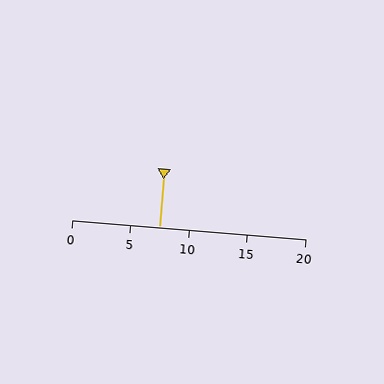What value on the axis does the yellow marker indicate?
The marker indicates approximately 7.5.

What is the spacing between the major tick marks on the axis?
The major ticks are spaced 5 apart.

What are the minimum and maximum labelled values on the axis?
The axis runs from 0 to 20.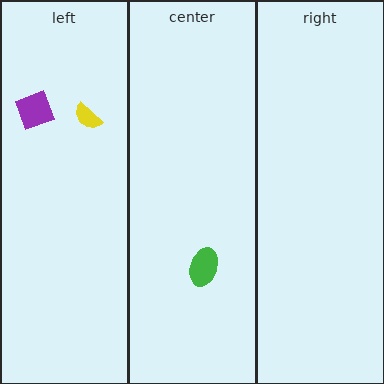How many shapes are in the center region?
1.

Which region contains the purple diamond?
The left region.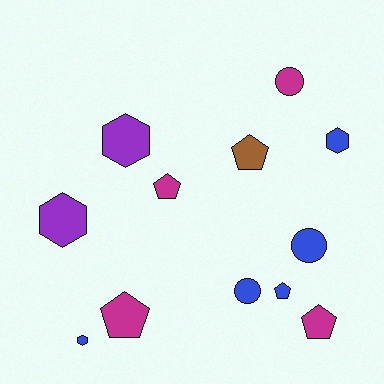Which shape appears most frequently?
Pentagon, with 5 objects.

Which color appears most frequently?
Blue, with 5 objects.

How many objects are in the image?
There are 12 objects.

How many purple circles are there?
There are no purple circles.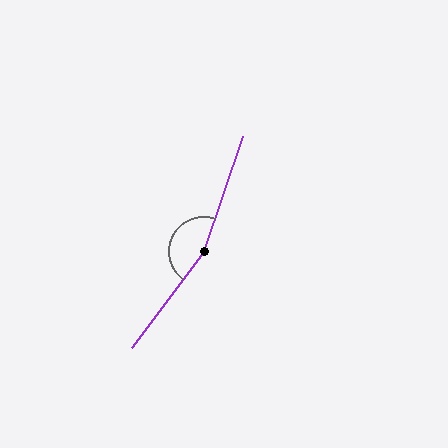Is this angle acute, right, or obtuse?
It is obtuse.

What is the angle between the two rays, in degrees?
Approximately 162 degrees.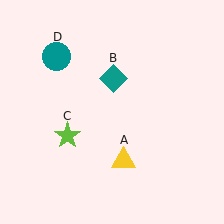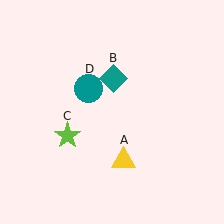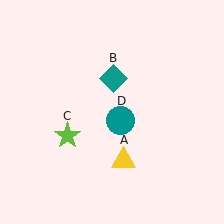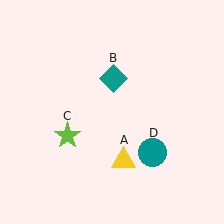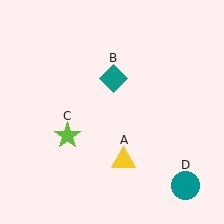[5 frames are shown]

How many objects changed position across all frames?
1 object changed position: teal circle (object D).